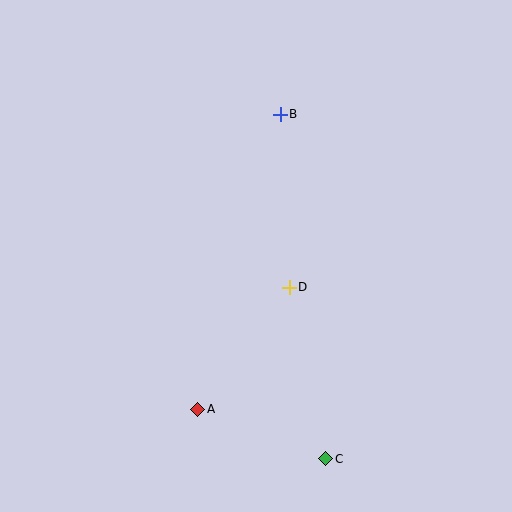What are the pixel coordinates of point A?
Point A is at (198, 409).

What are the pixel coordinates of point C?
Point C is at (326, 459).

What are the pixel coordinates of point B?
Point B is at (280, 114).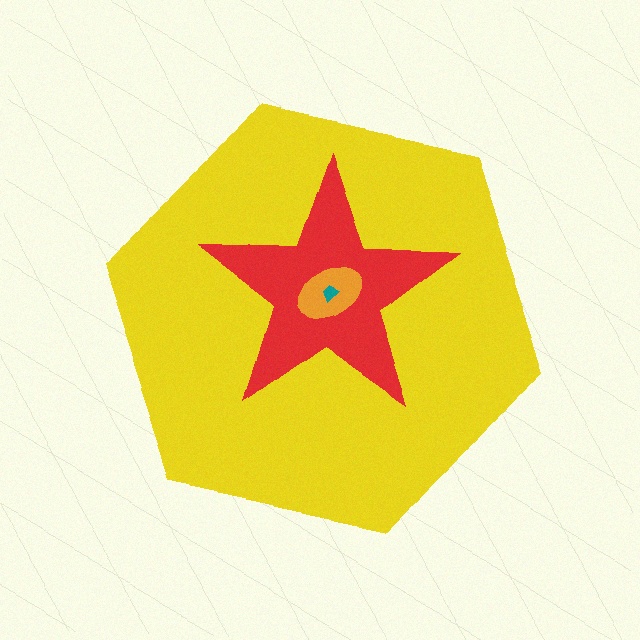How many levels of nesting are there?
4.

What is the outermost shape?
The yellow hexagon.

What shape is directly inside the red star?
The orange ellipse.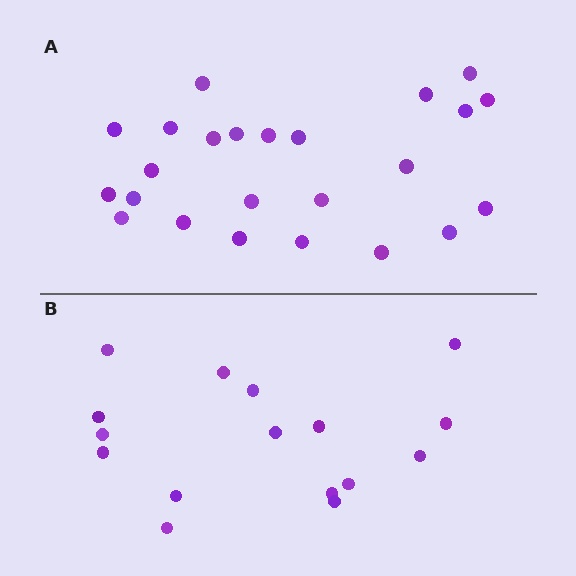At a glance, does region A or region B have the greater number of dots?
Region A (the top region) has more dots.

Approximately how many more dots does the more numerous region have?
Region A has roughly 8 or so more dots than region B.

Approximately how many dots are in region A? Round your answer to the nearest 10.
About 20 dots. (The exact count is 24, which rounds to 20.)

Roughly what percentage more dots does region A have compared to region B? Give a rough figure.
About 50% more.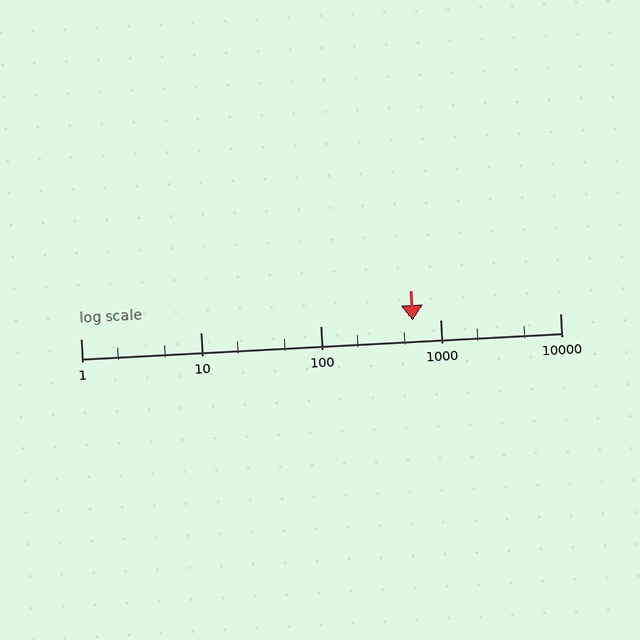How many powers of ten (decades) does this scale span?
The scale spans 4 decades, from 1 to 10000.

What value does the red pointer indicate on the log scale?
The pointer indicates approximately 590.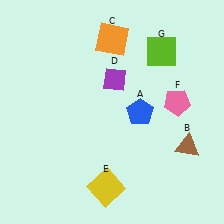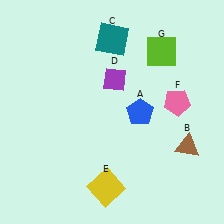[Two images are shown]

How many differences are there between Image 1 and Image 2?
There is 1 difference between the two images.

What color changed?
The square (C) changed from orange in Image 1 to teal in Image 2.